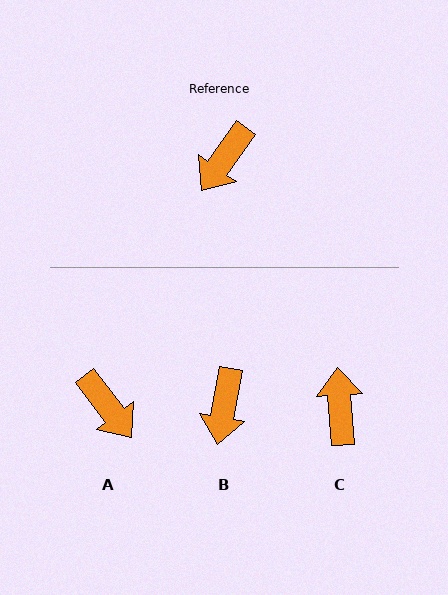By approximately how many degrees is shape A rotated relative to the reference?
Approximately 73 degrees counter-clockwise.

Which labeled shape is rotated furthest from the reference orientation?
C, about 140 degrees away.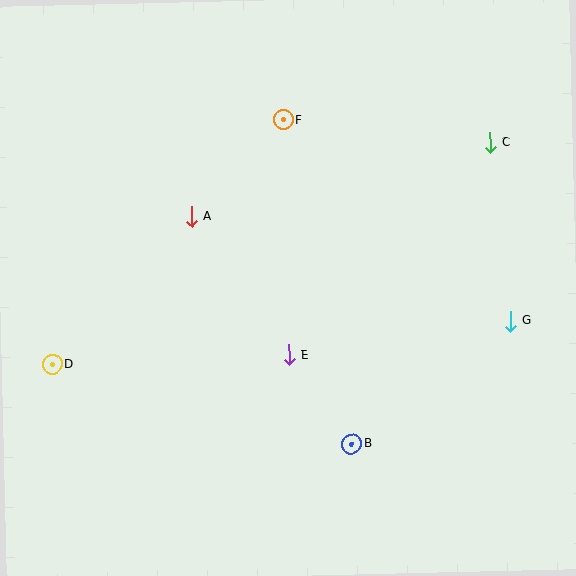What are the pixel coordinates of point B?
Point B is at (352, 444).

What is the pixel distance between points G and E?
The distance between G and E is 224 pixels.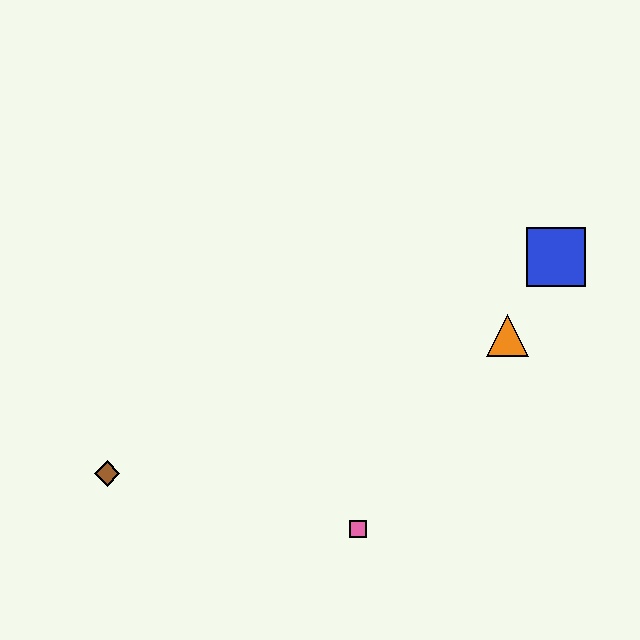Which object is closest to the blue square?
The orange triangle is closest to the blue square.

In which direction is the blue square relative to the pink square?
The blue square is above the pink square.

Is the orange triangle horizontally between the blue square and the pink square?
Yes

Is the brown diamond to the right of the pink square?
No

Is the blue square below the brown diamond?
No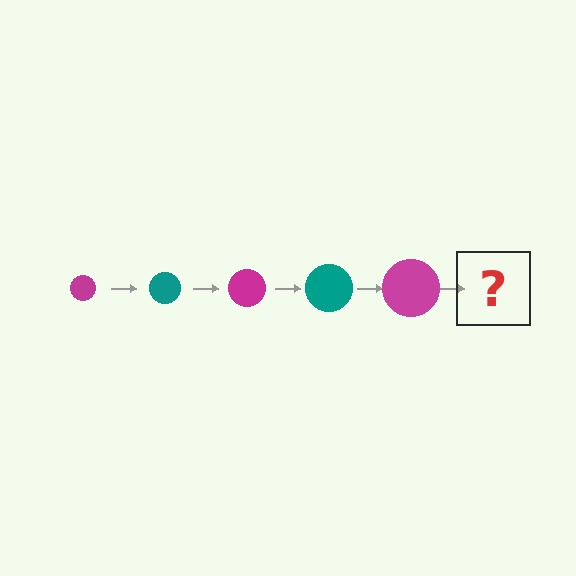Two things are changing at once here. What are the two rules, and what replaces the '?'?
The two rules are that the circle grows larger each step and the color cycles through magenta and teal. The '?' should be a teal circle, larger than the previous one.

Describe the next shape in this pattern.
It should be a teal circle, larger than the previous one.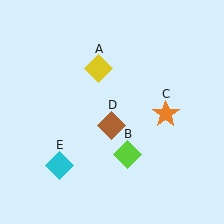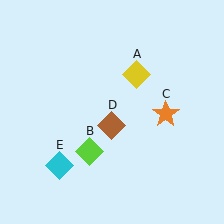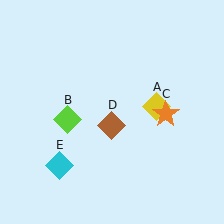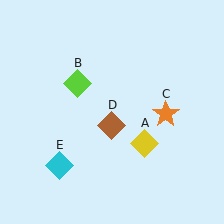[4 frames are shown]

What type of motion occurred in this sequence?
The yellow diamond (object A), lime diamond (object B) rotated clockwise around the center of the scene.